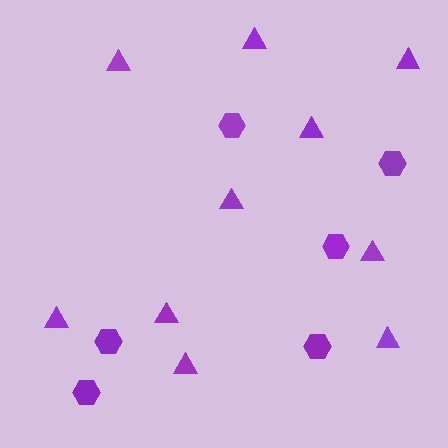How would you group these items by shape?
There are 2 groups: one group of hexagons (6) and one group of triangles (10).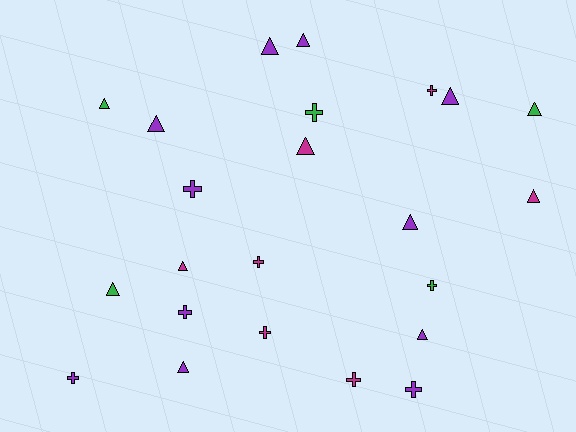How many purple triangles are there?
There are 7 purple triangles.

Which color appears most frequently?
Purple, with 11 objects.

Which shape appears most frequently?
Triangle, with 13 objects.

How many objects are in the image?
There are 23 objects.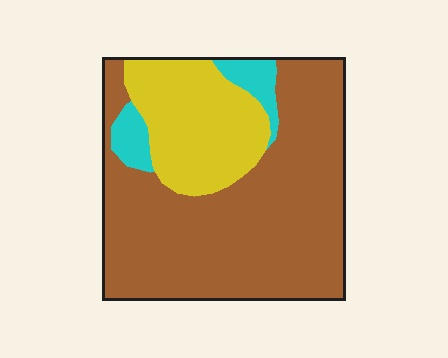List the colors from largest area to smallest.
From largest to smallest: brown, yellow, cyan.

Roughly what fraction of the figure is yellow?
Yellow takes up about one quarter (1/4) of the figure.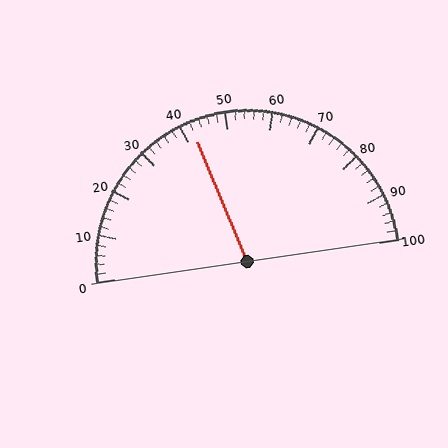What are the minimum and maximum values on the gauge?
The gauge ranges from 0 to 100.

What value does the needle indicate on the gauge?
The needle indicates approximately 42.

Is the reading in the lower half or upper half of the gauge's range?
The reading is in the lower half of the range (0 to 100).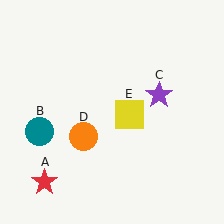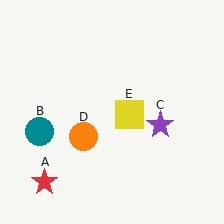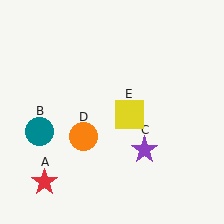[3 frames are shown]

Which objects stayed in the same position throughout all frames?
Red star (object A) and teal circle (object B) and orange circle (object D) and yellow square (object E) remained stationary.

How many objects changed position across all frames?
1 object changed position: purple star (object C).